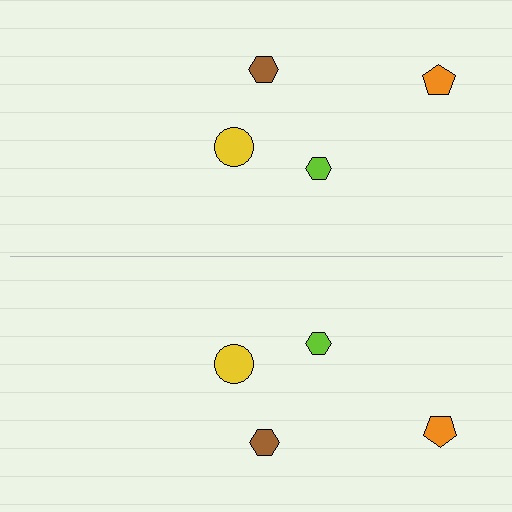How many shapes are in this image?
There are 8 shapes in this image.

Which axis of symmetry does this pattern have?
The pattern has a horizontal axis of symmetry running through the center of the image.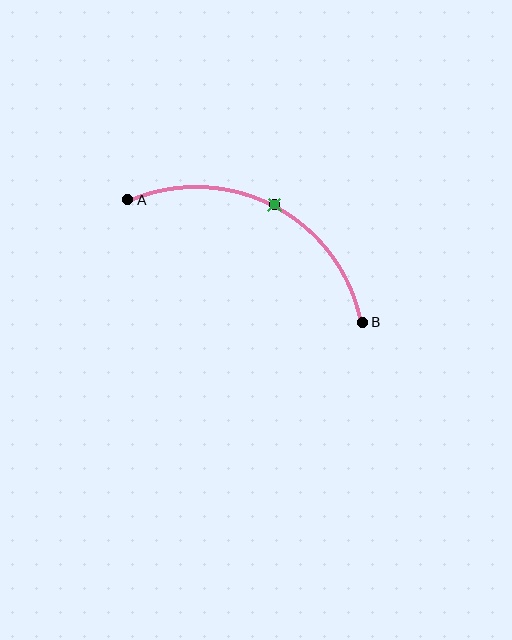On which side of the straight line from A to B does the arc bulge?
The arc bulges above the straight line connecting A and B.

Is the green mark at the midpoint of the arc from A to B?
Yes. The green mark lies on the arc at equal arc-length from both A and B — it is the arc midpoint.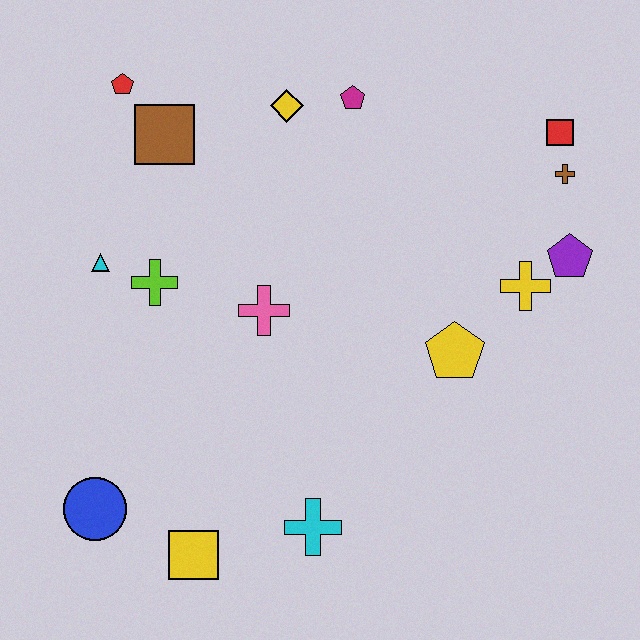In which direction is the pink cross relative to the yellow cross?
The pink cross is to the left of the yellow cross.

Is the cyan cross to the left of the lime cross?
No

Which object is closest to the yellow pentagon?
The yellow cross is closest to the yellow pentagon.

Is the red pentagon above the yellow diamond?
Yes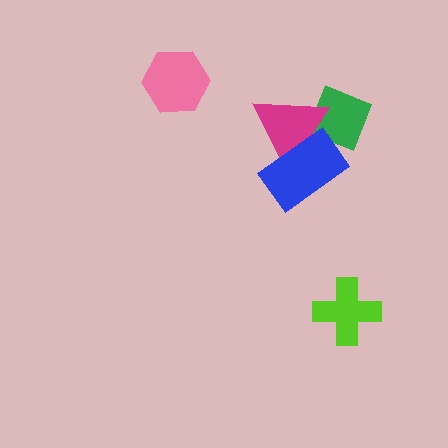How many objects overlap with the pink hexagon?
0 objects overlap with the pink hexagon.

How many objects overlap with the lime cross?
0 objects overlap with the lime cross.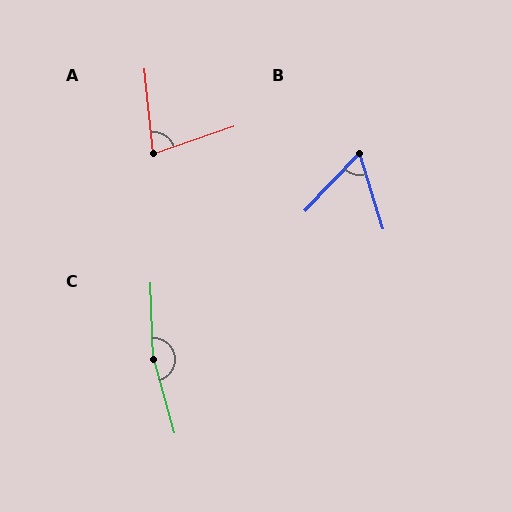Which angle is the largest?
C, at approximately 166 degrees.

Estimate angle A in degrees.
Approximately 76 degrees.